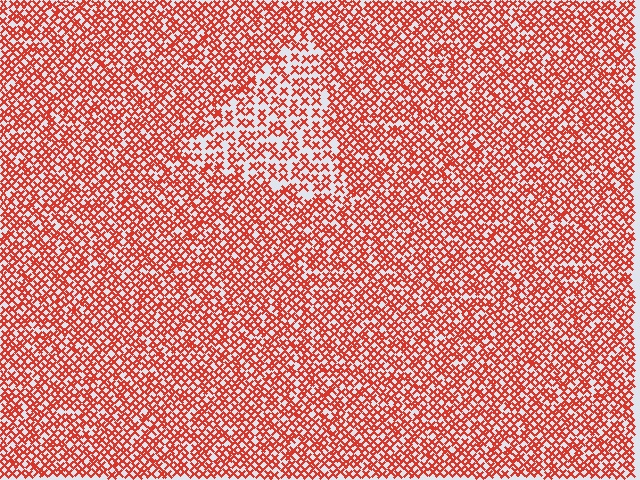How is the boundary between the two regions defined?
The boundary is defined by a change in element density (approximately 1.7x ratio). All elements are the same color, size, and shape.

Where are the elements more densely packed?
The elements are more densely packed outside the triangle boundary.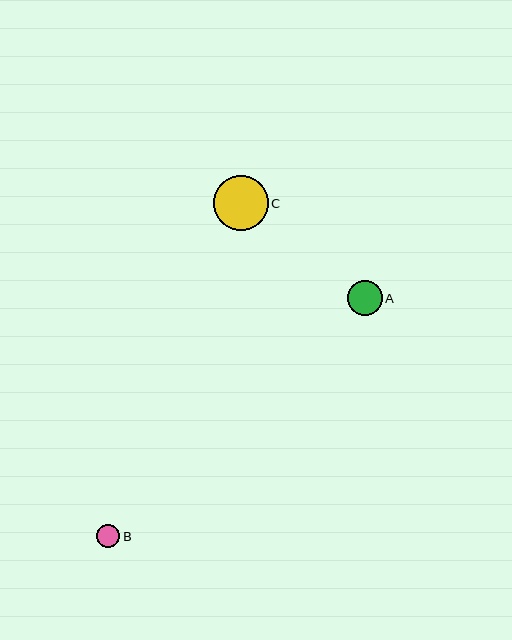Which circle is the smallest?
Circle B is the smallest with a size of approximately 23 pixels.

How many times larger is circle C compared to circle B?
Circle C is approximately 2.4 times the size of circle B.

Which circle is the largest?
Circle C is the largest with a size of approximately 55 pixels.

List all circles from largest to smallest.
From largest to smallest: C, A, B.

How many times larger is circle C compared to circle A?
Circle C is approximately 1.6 times the size of circle A.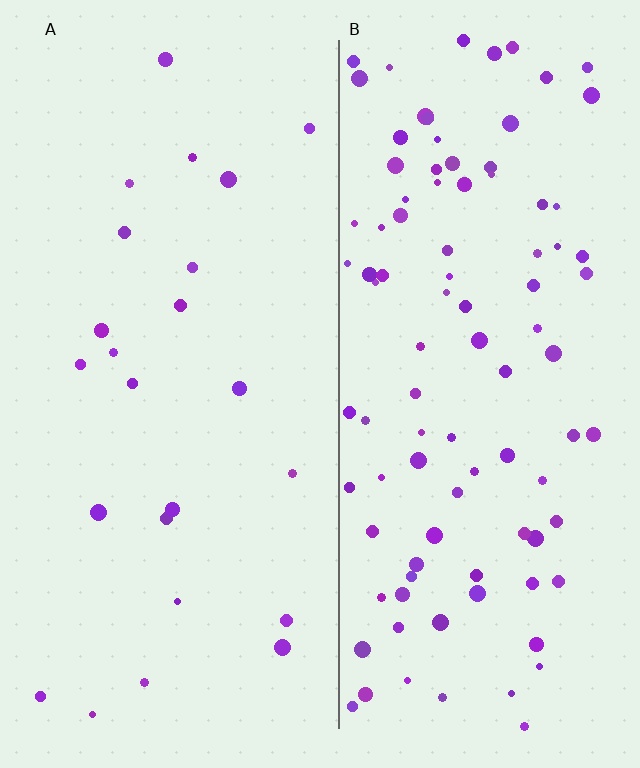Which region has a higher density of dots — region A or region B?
B (the right).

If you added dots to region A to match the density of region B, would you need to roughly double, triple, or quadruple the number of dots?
Approximately quadruple.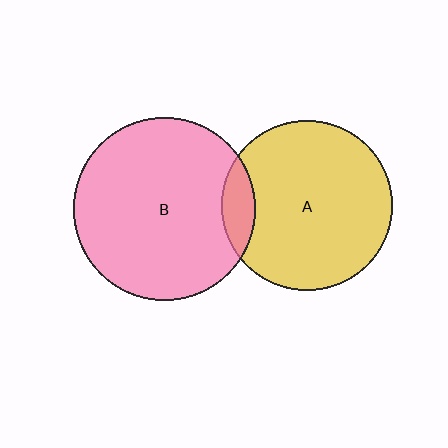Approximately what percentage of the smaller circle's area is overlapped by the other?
Approximately 10%.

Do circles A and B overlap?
Yes.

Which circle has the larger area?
Circle B (pink).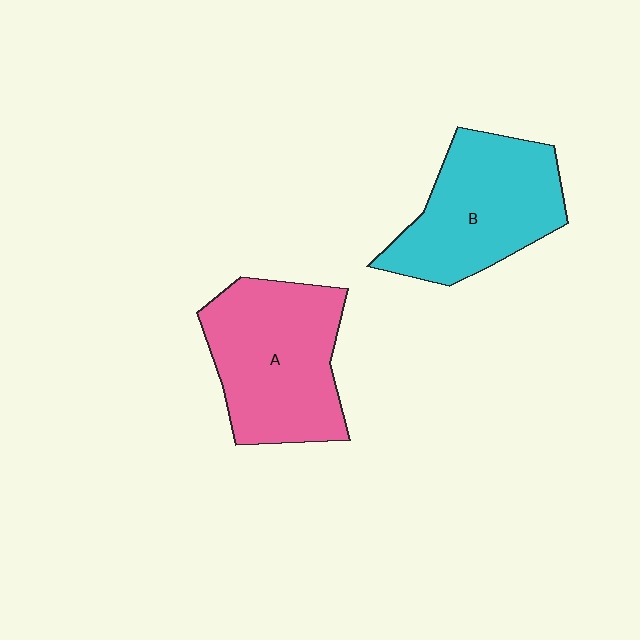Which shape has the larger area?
Shape A (pink).